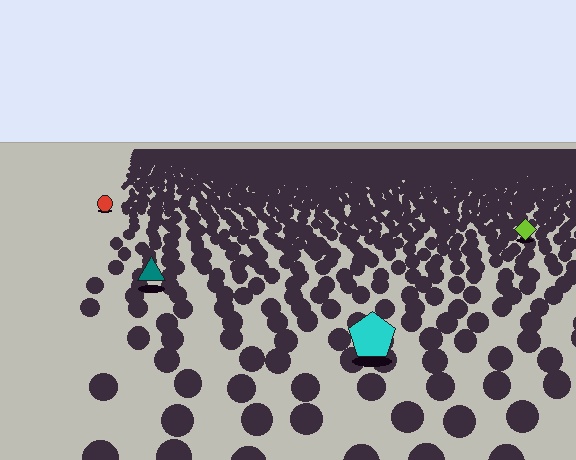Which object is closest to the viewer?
The cyan pentagon is closest. The texture marks near it are larger and more spread out.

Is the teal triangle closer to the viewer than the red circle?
Yes. The teal triangle is closer — you can tell from the texture gradient: the ground texture is coarser near it.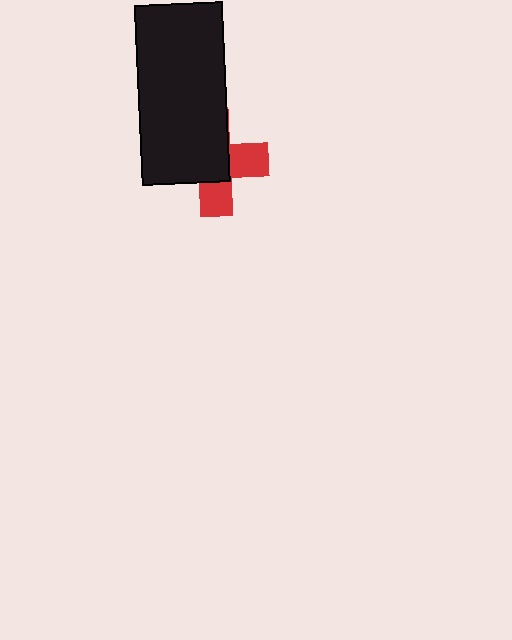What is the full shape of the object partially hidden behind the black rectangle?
The partially hidden object is a red cross.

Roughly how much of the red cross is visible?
A small part of it is visible (roughly 39%).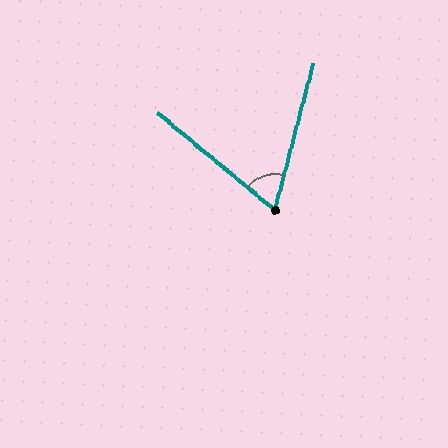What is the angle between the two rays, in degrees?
Approximately 65 degrees.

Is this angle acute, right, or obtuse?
It is acute.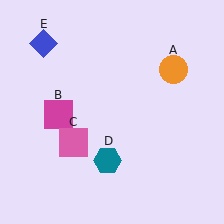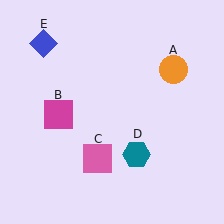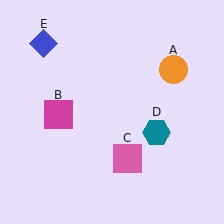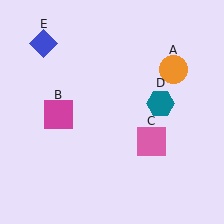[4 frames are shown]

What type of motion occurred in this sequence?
The pink square (object C), teal hexagon (object D) rotated counterclockwise around the center of the scene.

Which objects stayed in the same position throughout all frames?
Orange circle (object A) and magenta square (object B) and blue diamond (object E) remained stationary.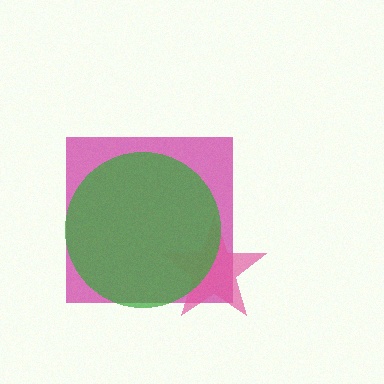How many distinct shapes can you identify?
There are 3 distinct shapes: a magenta square, a pink star, a green circle.